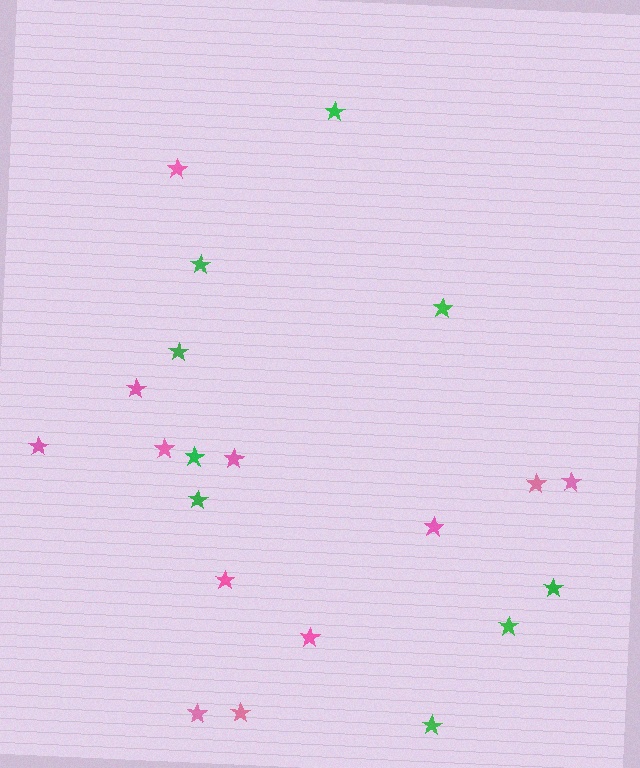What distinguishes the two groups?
There are 2 groups: one group of green stars (9) and one group of pink stars (12).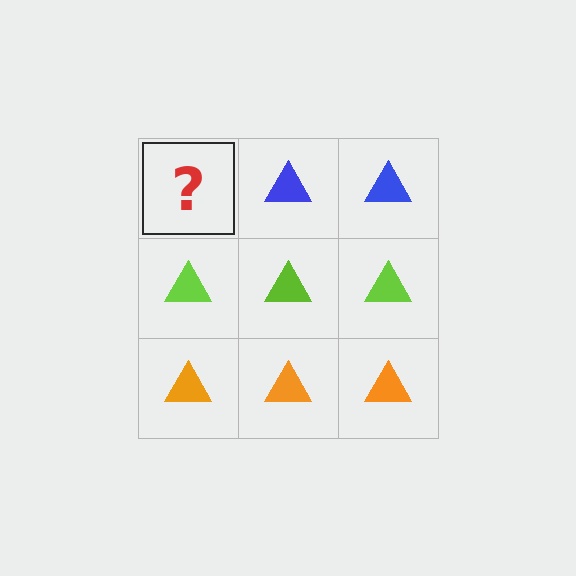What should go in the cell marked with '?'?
The missing cell should contain a blue triangle.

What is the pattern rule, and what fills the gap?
The rule is that each row has a consistent color. The gap should be filled with a blue triangle.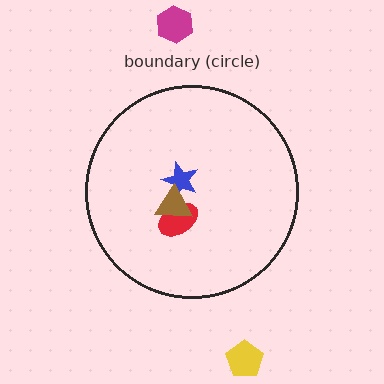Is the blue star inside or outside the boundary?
Inside.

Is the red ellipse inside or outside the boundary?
Inside.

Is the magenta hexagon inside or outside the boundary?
Outside.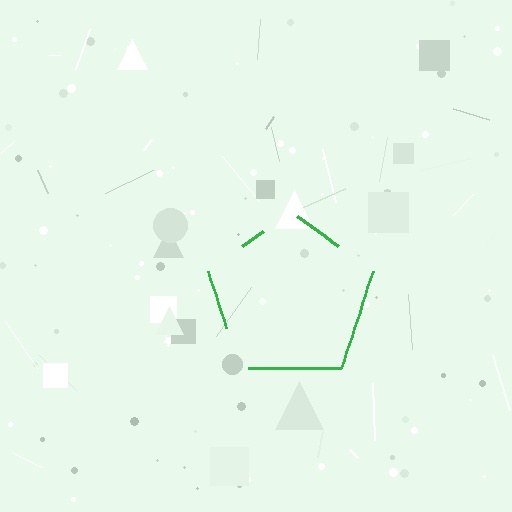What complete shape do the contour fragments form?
The contour fragments form a pentagon.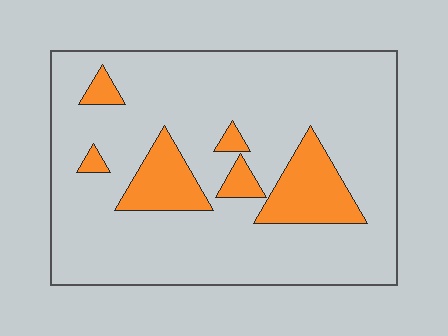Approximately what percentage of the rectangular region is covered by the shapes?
Approximately 15%.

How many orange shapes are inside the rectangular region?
6.